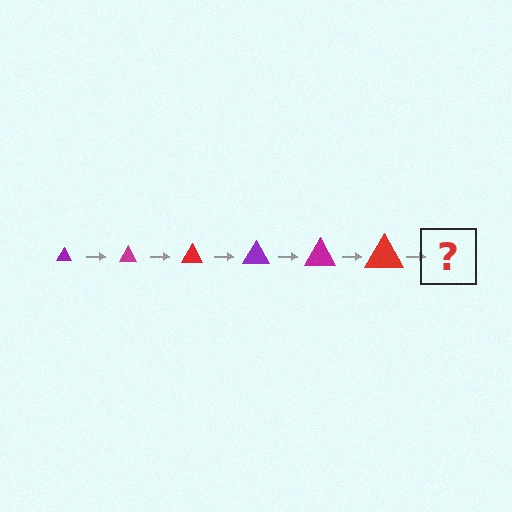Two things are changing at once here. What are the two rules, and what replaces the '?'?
The two rules are that the triangle grows larger each step and the color cycles through purple, magenta, and red. The '?' should be a purple triangle, larger than the previous one.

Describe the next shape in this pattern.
It should be a purple triangle, larger than the previous one.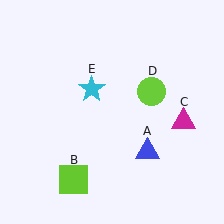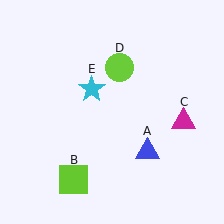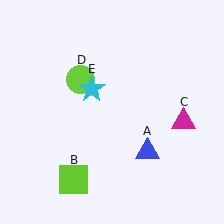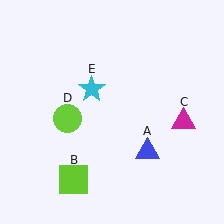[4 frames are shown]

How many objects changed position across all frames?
1 object changed position: lime circle (object D).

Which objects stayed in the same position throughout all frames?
Blue triangle (object A) and lime square (object B) and magenta triangle (object C) and cyan star (object E) remained stationary.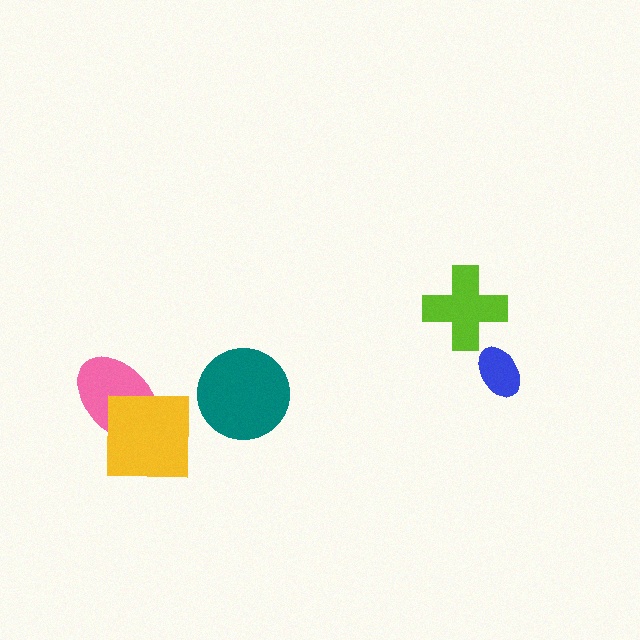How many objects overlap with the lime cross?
0 objects overlap with the lime cross.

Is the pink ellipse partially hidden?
Yes, it is partially covered by another shape.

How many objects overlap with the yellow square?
1 object overlaps with the yellow square.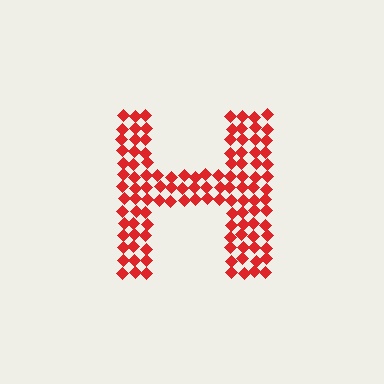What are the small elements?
The small elements are diamonds.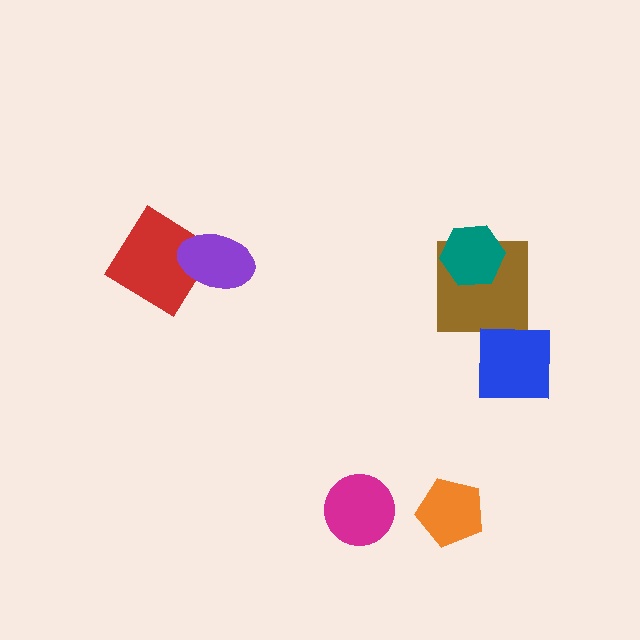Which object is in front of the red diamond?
The purple ellipse is in front of the red diamond.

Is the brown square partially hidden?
Yes, it is partially covered by another shape.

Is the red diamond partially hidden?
Yes, it is partially covered by another shape.